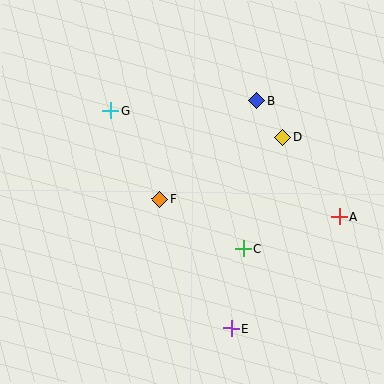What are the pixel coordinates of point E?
Point E is at (232, 328).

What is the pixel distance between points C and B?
The distance between C and B is 148 pixels.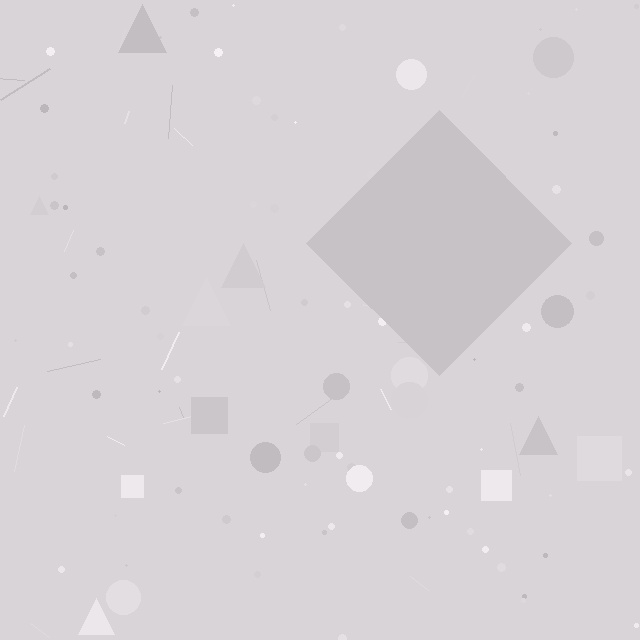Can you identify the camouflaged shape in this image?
The camouflaged shape is a diamond.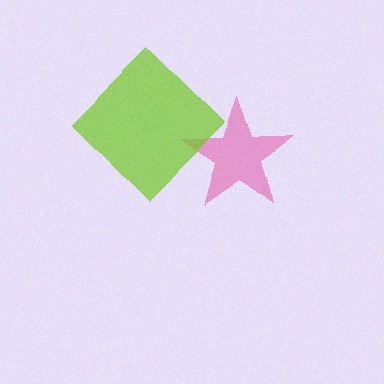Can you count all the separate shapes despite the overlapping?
Yes, there are 2 separate shapes.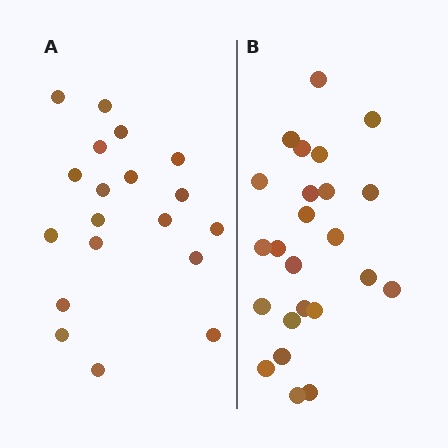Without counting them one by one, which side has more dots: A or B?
Region B (the right region) has more dots.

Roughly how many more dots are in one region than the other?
Region B has about 5 more dots than region A.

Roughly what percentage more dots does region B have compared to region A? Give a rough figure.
About 25% more.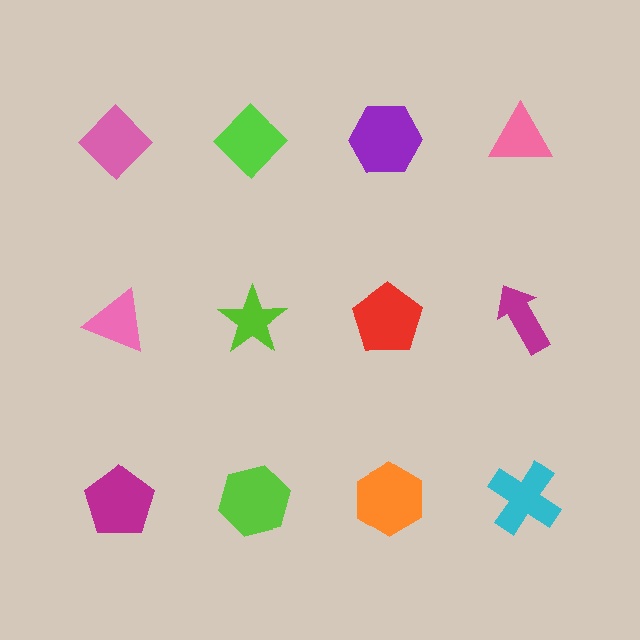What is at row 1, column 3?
A purple hexagon.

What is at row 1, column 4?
A pink triangle.